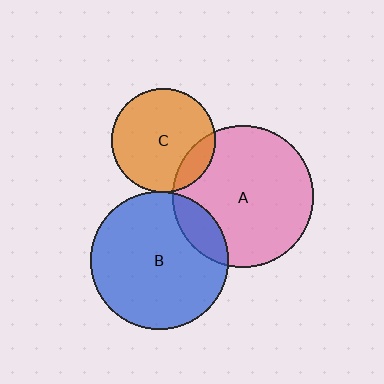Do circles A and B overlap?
Yes.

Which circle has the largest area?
Circle A (pink).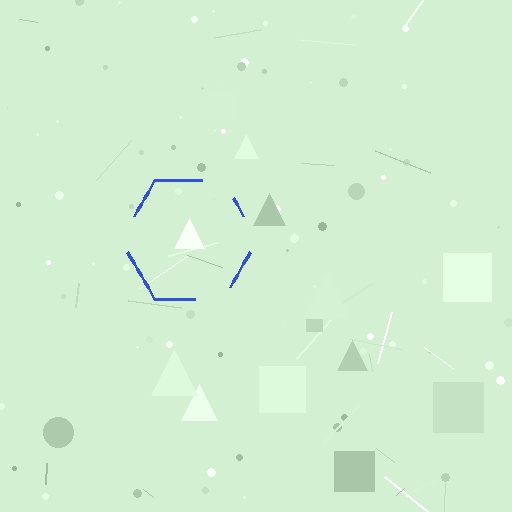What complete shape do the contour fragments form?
The contour fragments form a hexagon.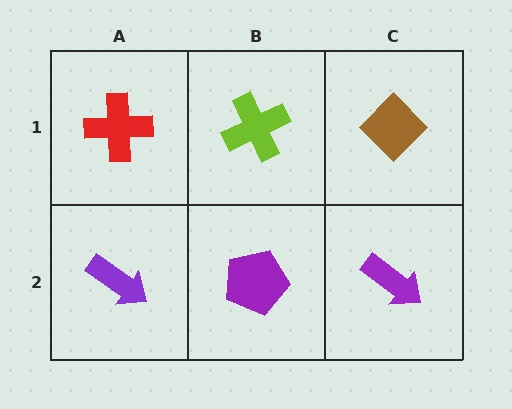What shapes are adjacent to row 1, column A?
A purple arrow (row 2, column A), a lime cross (row 1, column B).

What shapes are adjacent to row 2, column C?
A brown diamond (row 1, column C), a purple pentagon (row 2, column B).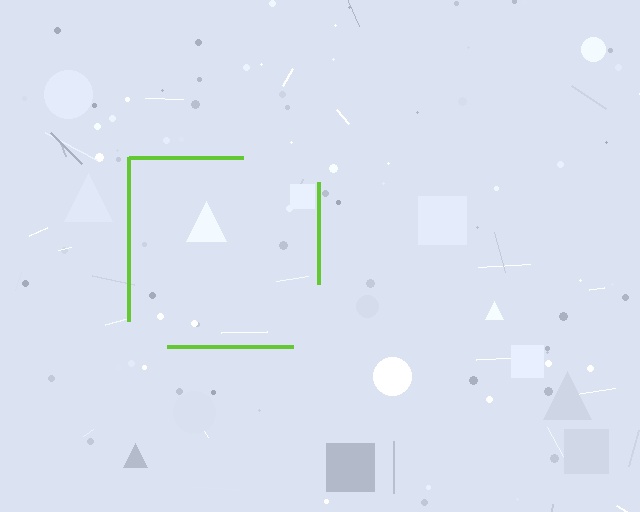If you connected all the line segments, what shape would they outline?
They would outline a square.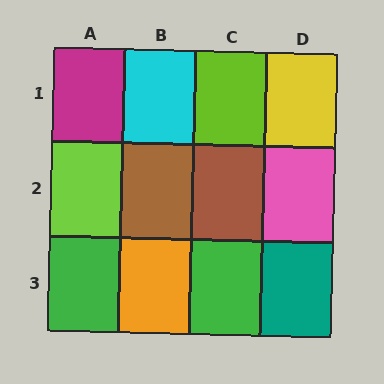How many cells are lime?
2 cells are lime.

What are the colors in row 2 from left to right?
Lime, brown, brown, pink.